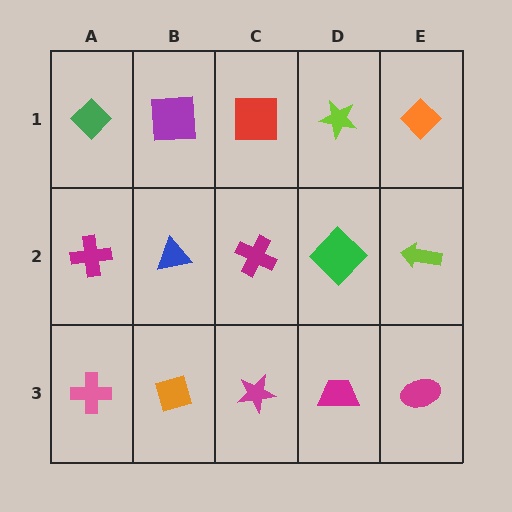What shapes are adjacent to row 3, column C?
A magenta cross (row 2, column C), an orange diamond (row 3, column B), a magenta trapezoid (row 3, column D).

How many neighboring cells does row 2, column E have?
3.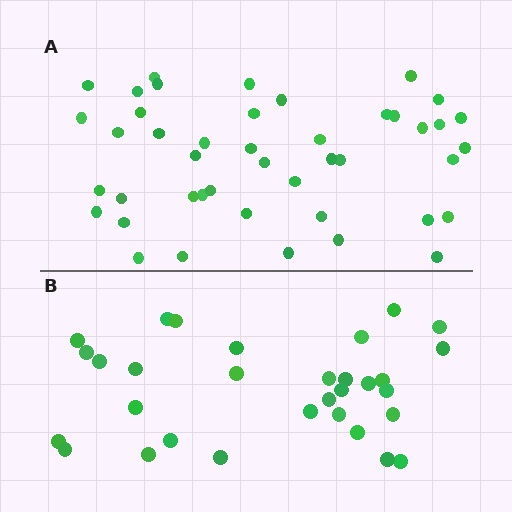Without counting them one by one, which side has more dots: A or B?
Region A (the top region) has more dots.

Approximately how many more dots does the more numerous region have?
Region A has approximately 15 more dots than region B.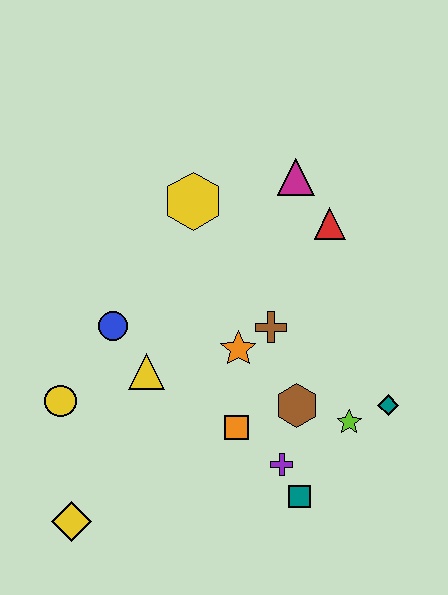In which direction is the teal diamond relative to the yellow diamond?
The teal diamond is to the right of the yellow diamond.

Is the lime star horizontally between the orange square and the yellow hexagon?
No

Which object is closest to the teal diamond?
The lime star is closest to the teal diamond.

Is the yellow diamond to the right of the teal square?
No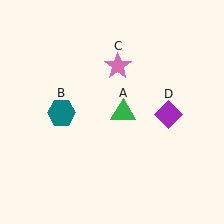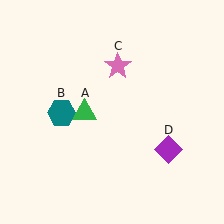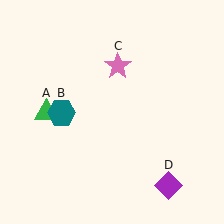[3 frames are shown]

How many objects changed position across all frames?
2 objects changed position: green triangle (object A), purple diamond (object D).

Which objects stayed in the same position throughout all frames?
Teal hexagon (object B) and pink star (object C) remained stationary.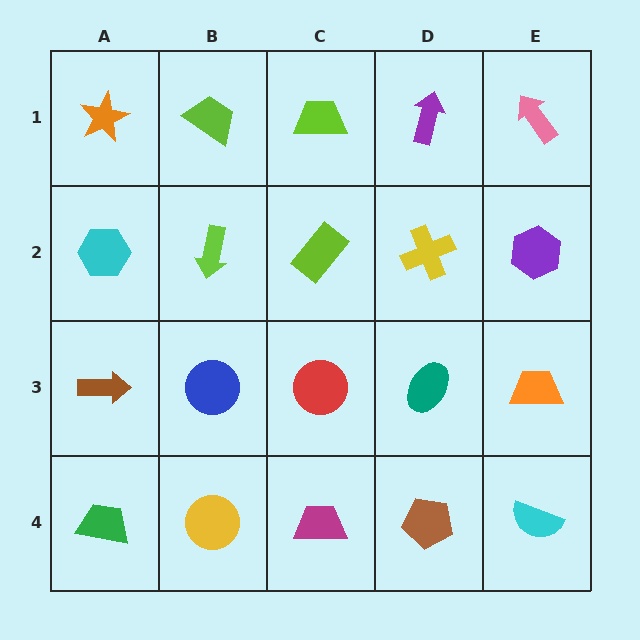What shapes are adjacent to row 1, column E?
A purple hexagon (row 2, column E), a purple arrow (row 1, column D).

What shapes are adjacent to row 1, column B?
A lime arrow (row 2, column B), an orange star (row 1, column A), a lime trapezoid (row 1, column C).